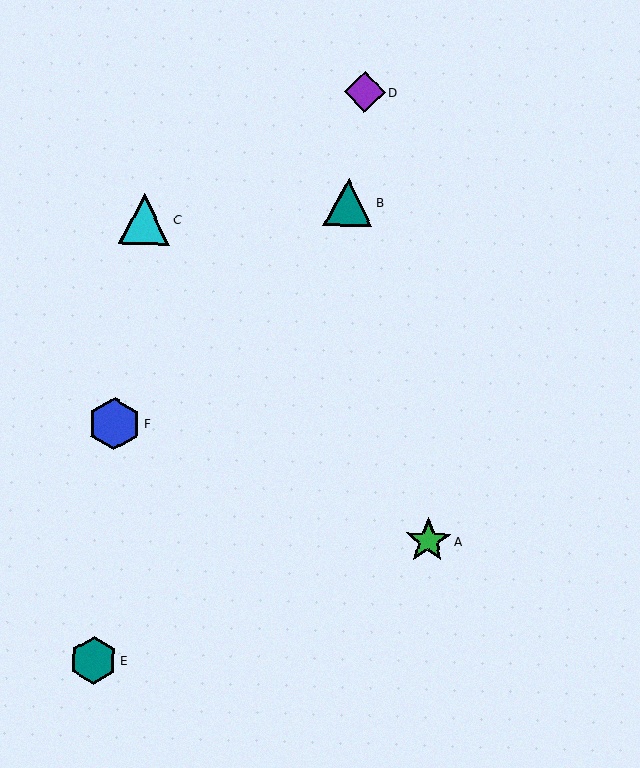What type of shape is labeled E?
Shape E is a teal hexagon.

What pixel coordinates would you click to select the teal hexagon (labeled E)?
Click at (93, 660) to select the teal hexagon E.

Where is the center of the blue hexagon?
The center of the blue hexagon is at (114, 424).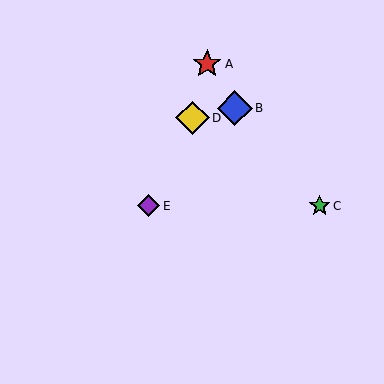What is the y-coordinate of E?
Object E is at y≈206.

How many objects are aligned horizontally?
2 objects (C, E) are aligned horizontally.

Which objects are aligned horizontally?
Objects C, E are aligned horizontally.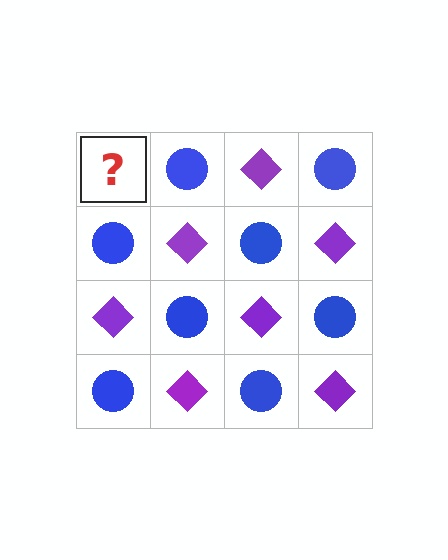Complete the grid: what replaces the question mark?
The question mark should be replaced with a purple diamond.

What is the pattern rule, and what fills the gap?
The rule is that it alternates purple diamond and blue circle in a checkerboard pattern. The gap should be filled with a purple diamond.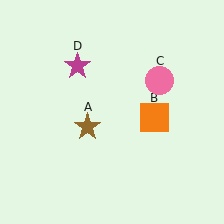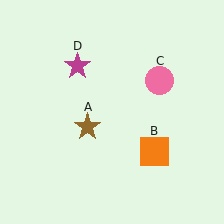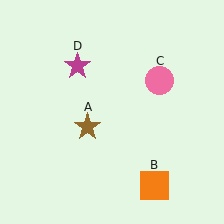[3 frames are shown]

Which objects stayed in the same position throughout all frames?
Brown star (object A) and pink circle (object C) and magenta star (object D) remained stationary.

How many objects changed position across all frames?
1 object changed position: orange square (object B).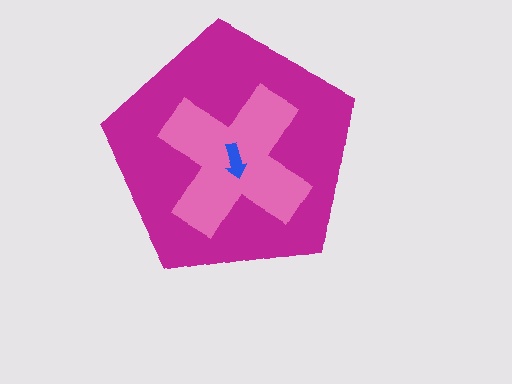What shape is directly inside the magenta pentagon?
The pink cross.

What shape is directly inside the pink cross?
The blue arrow.